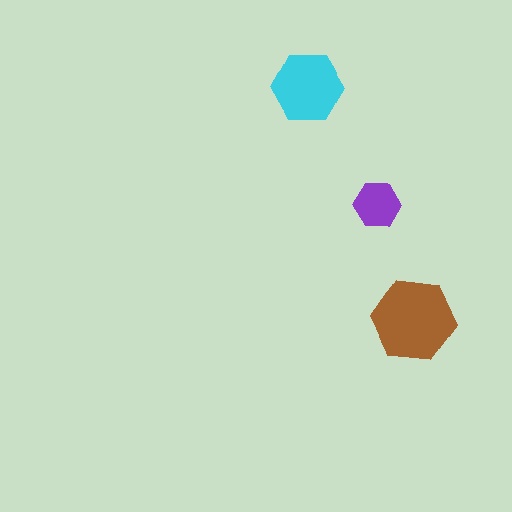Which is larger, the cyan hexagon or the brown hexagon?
The brown one.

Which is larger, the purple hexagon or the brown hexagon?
The brown one.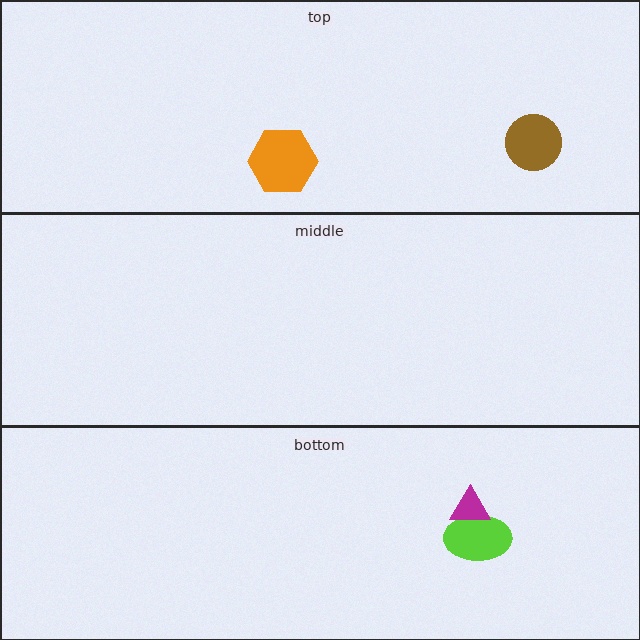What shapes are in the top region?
The brown circle, the orange hexagon.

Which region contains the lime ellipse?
The bottom region.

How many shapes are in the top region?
2.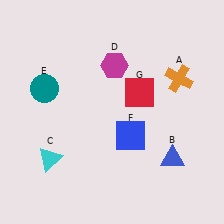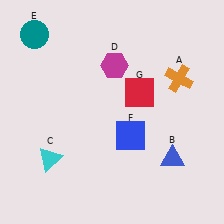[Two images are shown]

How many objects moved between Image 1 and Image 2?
1 object moved between the two images.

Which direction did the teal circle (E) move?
The teal circle (E) moved up.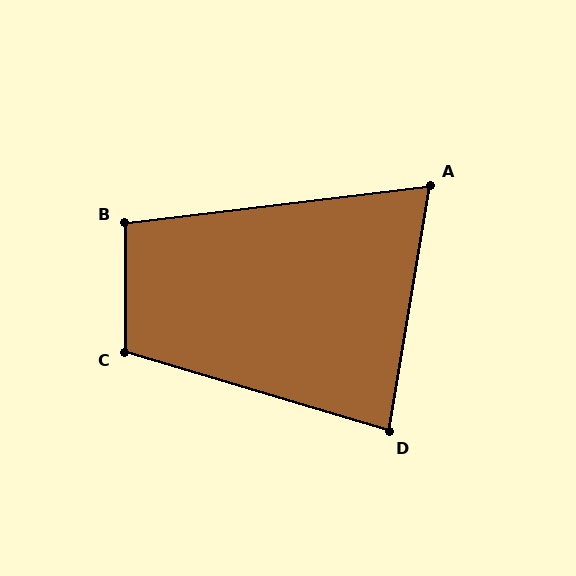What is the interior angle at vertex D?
Approximately 83 degrees (acute).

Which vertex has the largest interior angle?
C, at approximately 106 degrees.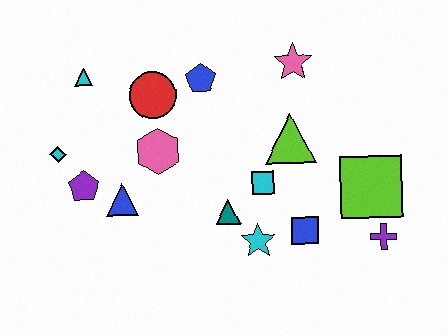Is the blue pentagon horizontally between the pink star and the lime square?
No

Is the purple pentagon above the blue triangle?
Yes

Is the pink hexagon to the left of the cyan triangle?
No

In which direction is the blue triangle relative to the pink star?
The blue triangle is to the left of the pink star.